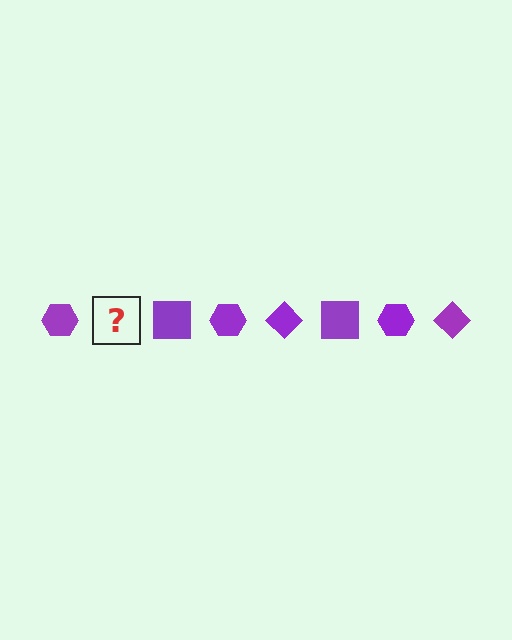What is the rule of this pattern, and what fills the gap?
The rule is that the pattern cycles through hexagon, diamond, square shapes in purple. The gap should be filled with a purple diamond.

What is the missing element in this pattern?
The missing element is a purple diamond.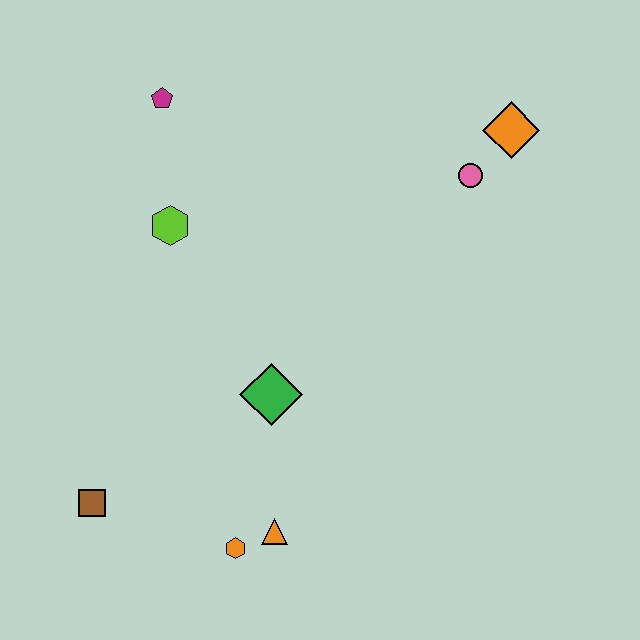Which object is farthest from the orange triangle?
The orange diamond is farthest from the orange triangle.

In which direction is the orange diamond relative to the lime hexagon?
The orange diamond is to the right of the lime hexagon.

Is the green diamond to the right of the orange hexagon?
Yes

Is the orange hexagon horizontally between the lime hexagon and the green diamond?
Yes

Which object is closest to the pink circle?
The orange diamond is closest to the pink circle.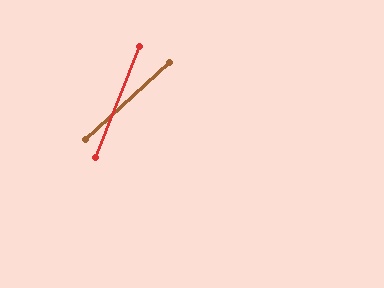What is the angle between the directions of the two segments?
Approximately 26 degrees.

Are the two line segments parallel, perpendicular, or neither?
Neither parallel nor perpendicular — they differ by about 26°.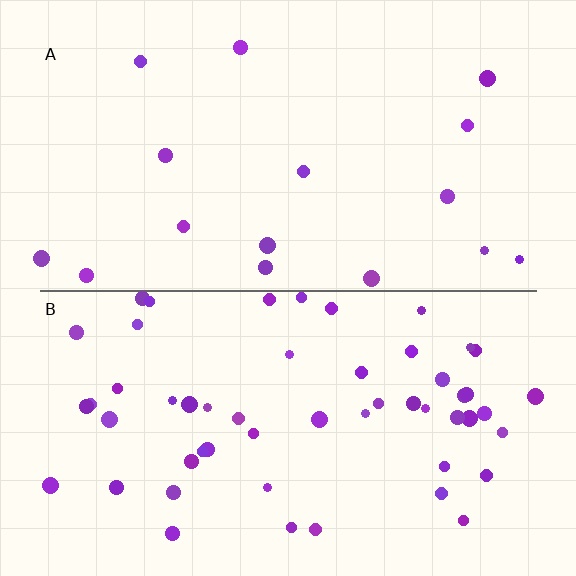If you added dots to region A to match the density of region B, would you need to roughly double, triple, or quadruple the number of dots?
Approximately triple.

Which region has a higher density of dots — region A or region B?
B (the bottom).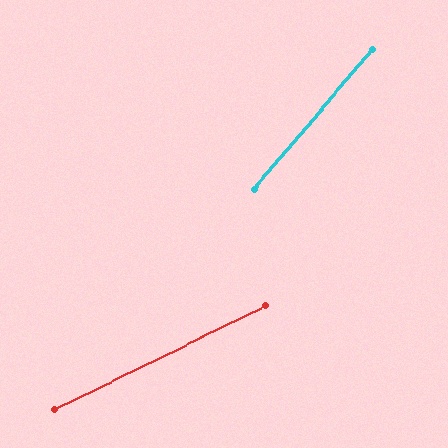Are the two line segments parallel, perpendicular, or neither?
Neither parallel nor perpendicular — they differ by about 24°.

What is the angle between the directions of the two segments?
Approximately 24 degrees.